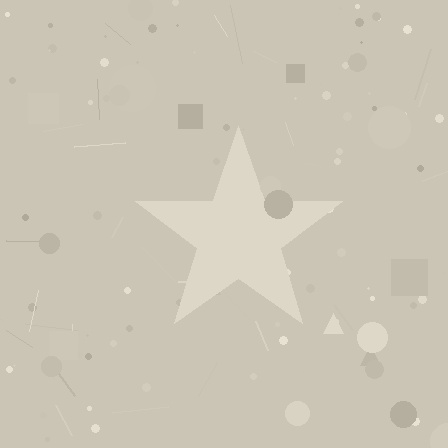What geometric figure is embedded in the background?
A star is embedded in the background.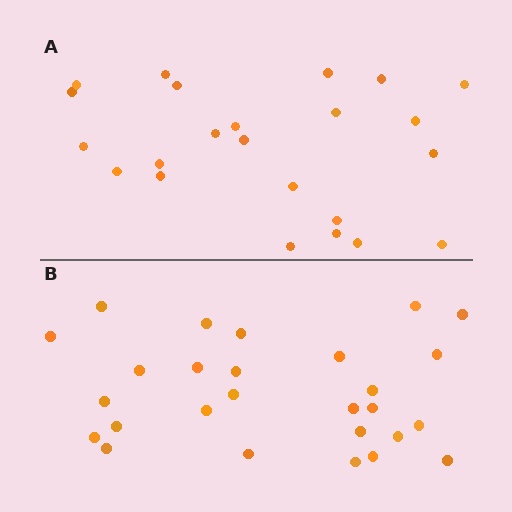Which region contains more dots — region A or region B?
Region B (the bottom region) has more dots.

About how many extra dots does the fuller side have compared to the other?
Region B has about 4 more dots than region A.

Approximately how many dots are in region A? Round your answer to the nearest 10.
About 20 dots. (The exact count is 23, which rounds to 20.)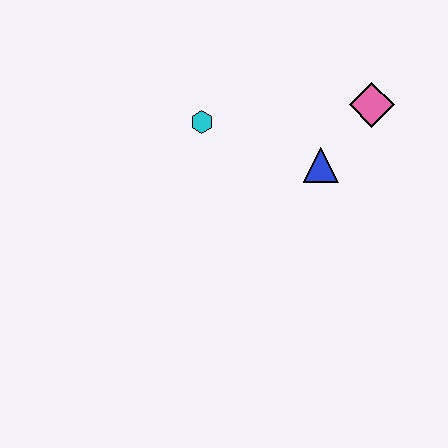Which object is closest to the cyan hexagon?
The blue triangle is closest to the cyan hexagon.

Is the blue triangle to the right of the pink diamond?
No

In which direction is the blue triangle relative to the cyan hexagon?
The blue triangle is to the right of the cyan hexagon.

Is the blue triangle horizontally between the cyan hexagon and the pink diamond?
Yes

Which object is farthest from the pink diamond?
The cyan hexagon is farthest from the pink diamond.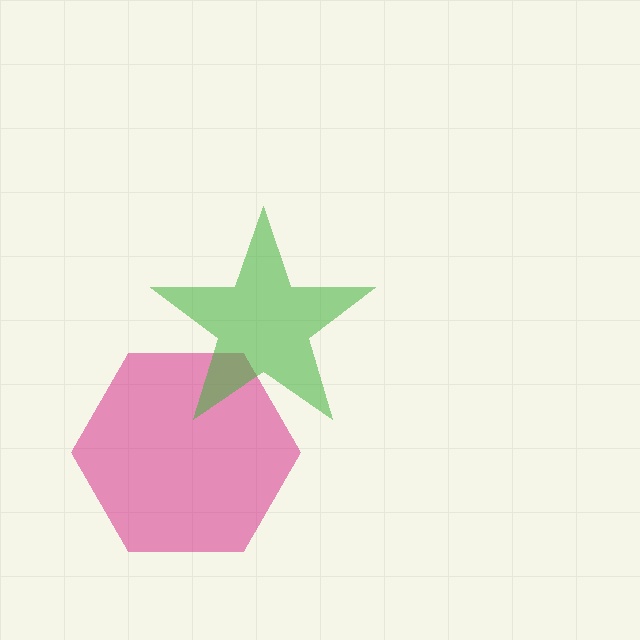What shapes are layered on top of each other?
The layered shapes are: a magenta hexagon, a green star.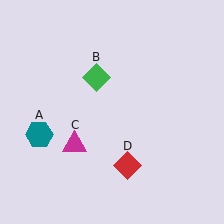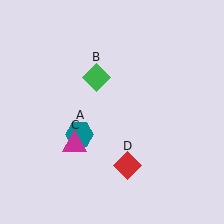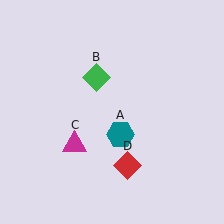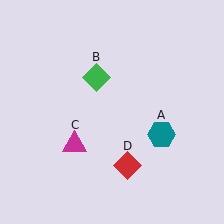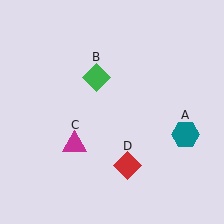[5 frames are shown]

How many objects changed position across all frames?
1 object changed position: teal hexagon (object A).